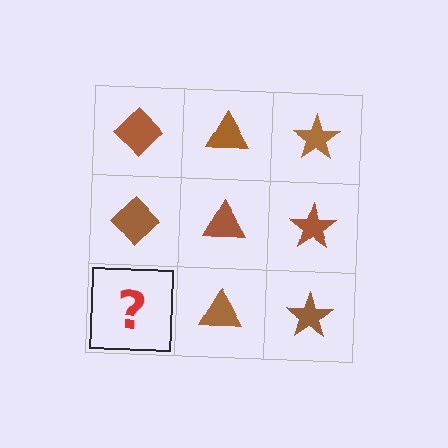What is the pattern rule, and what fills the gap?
The rule is that each column has a consistent shape. The gap should be filled with a brown diamond.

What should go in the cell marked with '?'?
The missing cell should contain a brown diamond.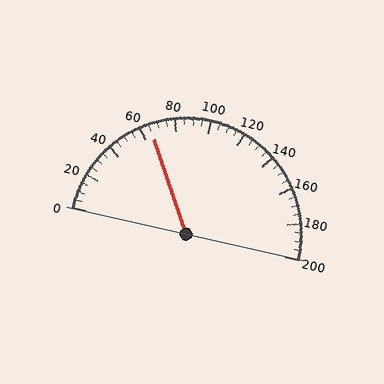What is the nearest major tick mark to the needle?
The nearest major tick mark is 60.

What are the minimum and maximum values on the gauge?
The gauge ranges from 0 to 200.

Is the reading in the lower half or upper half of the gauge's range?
The reading is in the lower half of the range (0 to 200).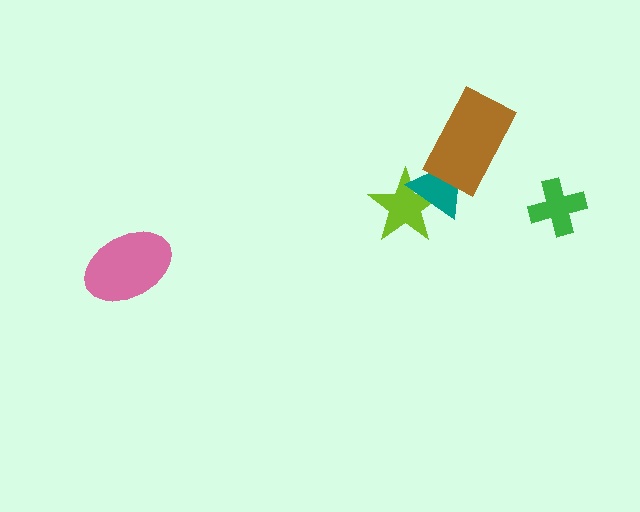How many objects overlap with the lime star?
1 object overlaps with the lime star.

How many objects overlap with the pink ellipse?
0 objects overlap with the pink ellipse.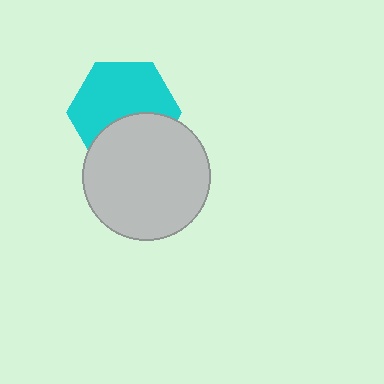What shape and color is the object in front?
The object in front is a light gray circle.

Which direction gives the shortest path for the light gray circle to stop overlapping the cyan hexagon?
Moving down gives the shortest separation.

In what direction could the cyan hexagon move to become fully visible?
The cyan hexagon could move up. That would shift it out from behind the light gray circle entirely.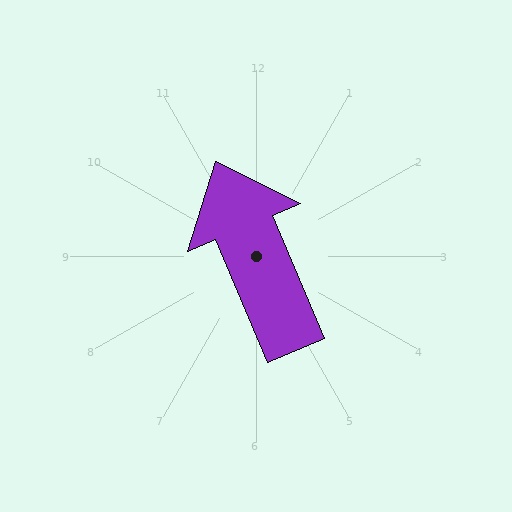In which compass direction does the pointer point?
Northwest.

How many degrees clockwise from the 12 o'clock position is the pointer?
Approximately 337 degrees.